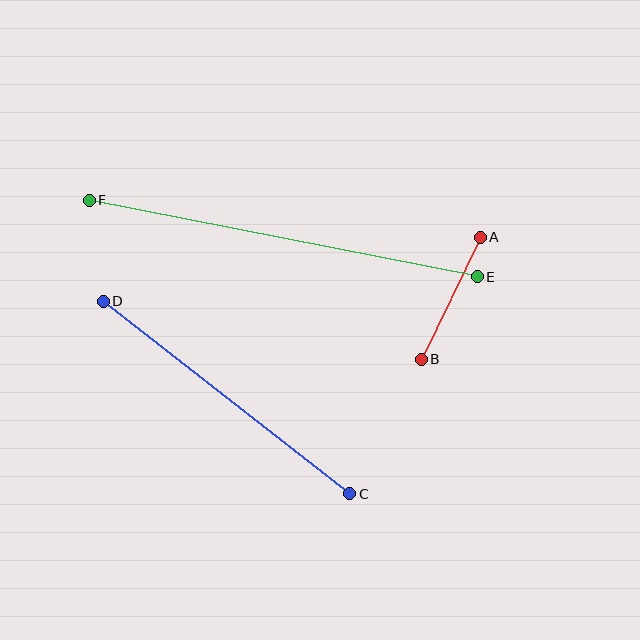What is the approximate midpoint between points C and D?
The midpoint is at approximately (226, 397) pixels.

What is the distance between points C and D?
The distance is approximately 313 pixels.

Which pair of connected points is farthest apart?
Points E and F are farthest apart.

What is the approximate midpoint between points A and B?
The midpoint is at approximately (451, 298) pixels.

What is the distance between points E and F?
The distance is approximately 395 pixels.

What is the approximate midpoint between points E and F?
The midpoint is at approximately (283, 238) pixels.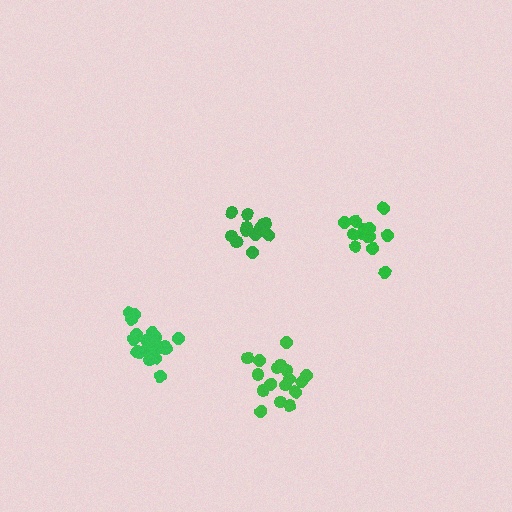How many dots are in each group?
Group 1: 13 dots, Group 2: 19 dots, Group 3: 13 dots, Group 4: 17 dots (62 total).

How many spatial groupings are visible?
There are 4 spatial groupings.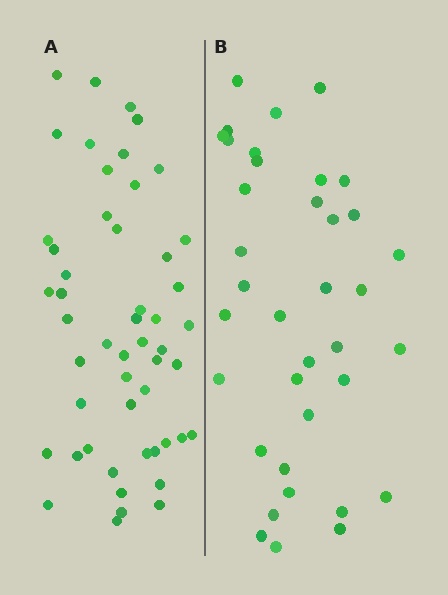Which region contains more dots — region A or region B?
Region A (the left region) has more dots.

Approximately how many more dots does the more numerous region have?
Region A has approximately 15 more dots than region B.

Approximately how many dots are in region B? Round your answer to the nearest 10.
About 40 dots. (The exact count is 37, which rounds to 40.)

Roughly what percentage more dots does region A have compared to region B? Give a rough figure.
About 40% more.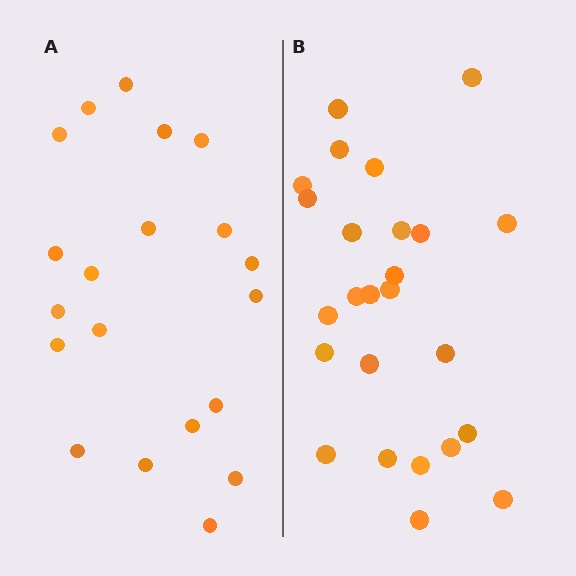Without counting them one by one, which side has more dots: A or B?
Region B (the right region) has more dots.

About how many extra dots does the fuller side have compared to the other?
Region B has about 5 more dots than region A.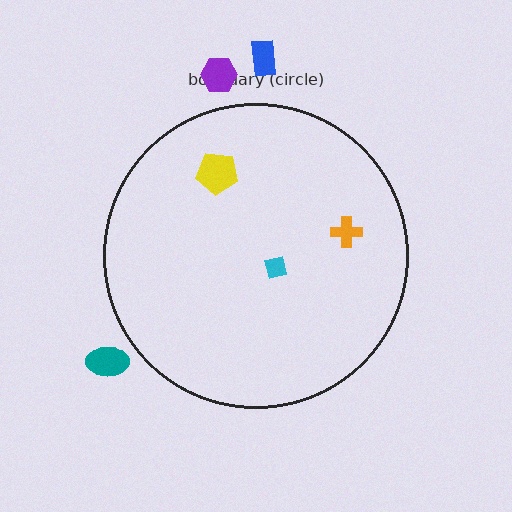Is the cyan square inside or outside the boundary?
Inside.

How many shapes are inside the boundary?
3 inside, 3 outside.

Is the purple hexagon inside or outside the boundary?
Outside.